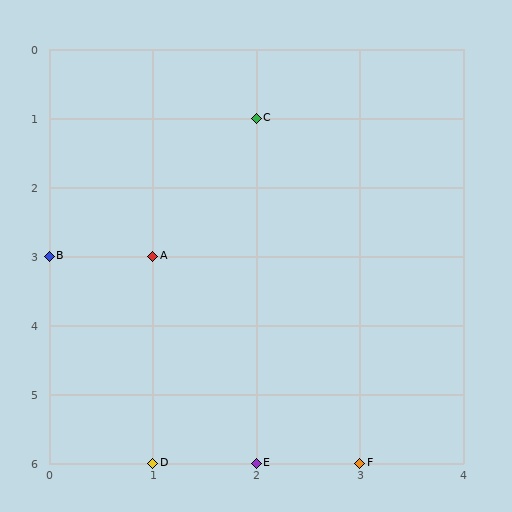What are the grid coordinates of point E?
Point E is at grid coordinates (2, 6).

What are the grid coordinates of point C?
Point C is at grid coordinates (2, 1).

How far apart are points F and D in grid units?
Points F and D are 2 columns apart.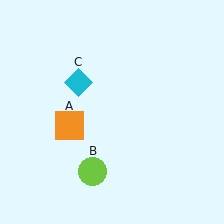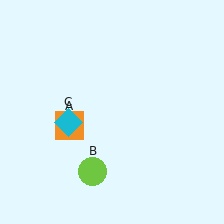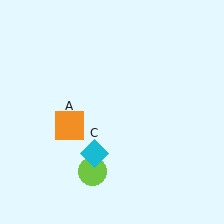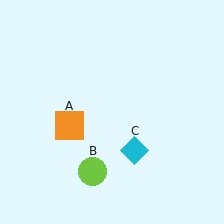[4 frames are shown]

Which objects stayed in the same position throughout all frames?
Orange square (object A) and lime circle (object B) remained stationary.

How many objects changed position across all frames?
1 object changed position: cyan diamond (object C).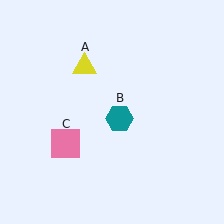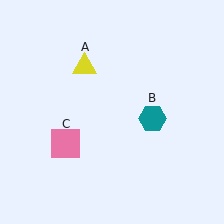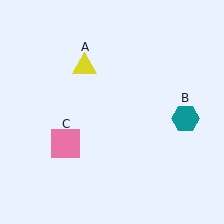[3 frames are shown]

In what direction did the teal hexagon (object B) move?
The teal hexagon (object B) moved right.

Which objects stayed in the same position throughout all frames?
Yellow triangle (object A) and pink square (object C) remained stationary.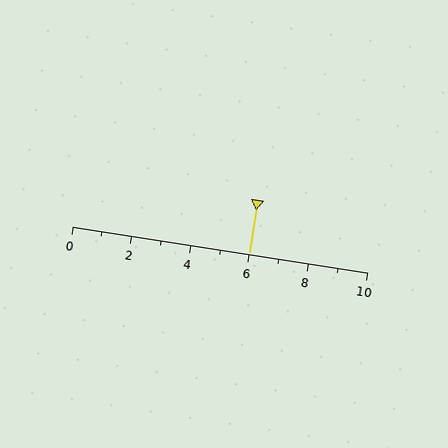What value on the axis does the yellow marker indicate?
The marker indicates approximately 6.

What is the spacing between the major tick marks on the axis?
The major ticks are spaced 2 apart.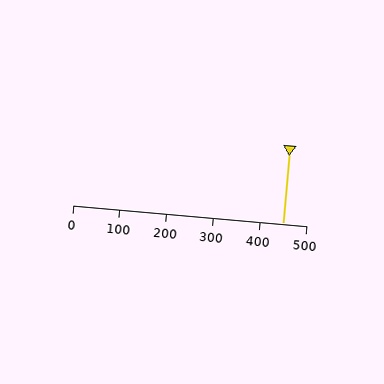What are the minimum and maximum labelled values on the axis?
The axis runs from 0 to 500.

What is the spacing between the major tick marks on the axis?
The major ticks are spaced 100 apart.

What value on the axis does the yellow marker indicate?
The marker indicates approximately 450.